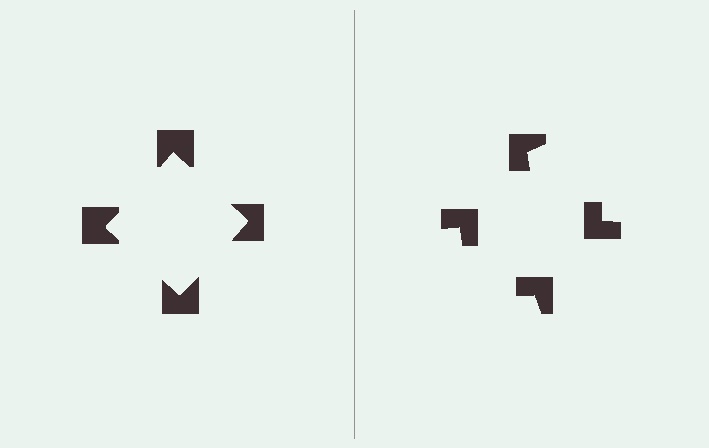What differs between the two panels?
The notched squares are positioned identically on both sides; only the wedge orientations differ. On the left they align to a square; on the right they are misaligned.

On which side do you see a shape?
An illusory square appears on the left side. On the right side the wedge cuts are rotated, so no coherent shape forms.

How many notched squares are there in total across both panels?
8 — 4 on each side.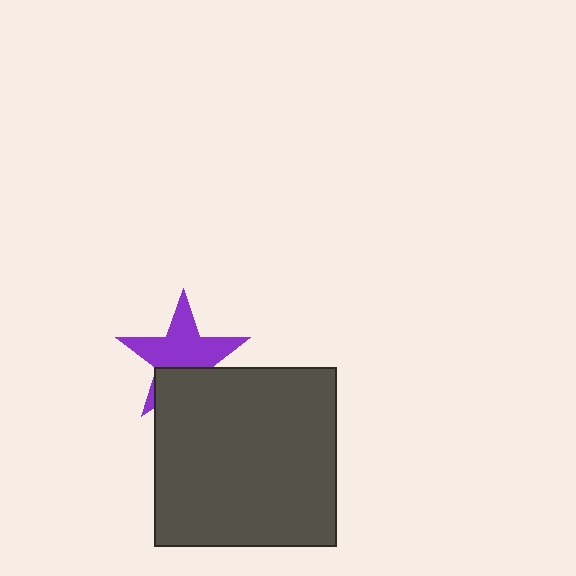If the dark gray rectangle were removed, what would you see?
You would see the complete purple star.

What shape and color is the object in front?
The object in front is a dark gray rectangle.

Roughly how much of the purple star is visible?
Most of it is visible (roughly 66%).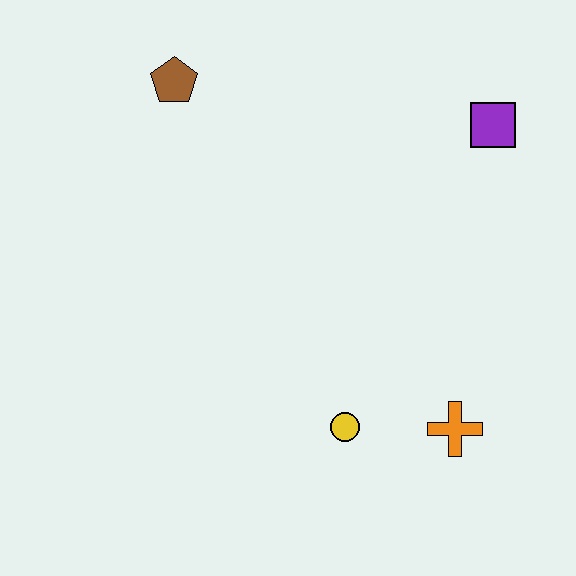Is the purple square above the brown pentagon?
No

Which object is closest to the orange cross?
The yellow circle is closest to the orange cross.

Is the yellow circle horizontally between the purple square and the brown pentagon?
Yes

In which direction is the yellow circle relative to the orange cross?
The yellow circle is to the left of the orange cross.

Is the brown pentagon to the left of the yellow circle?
Yes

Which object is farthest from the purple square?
The yellow circle is farthest from the purple square.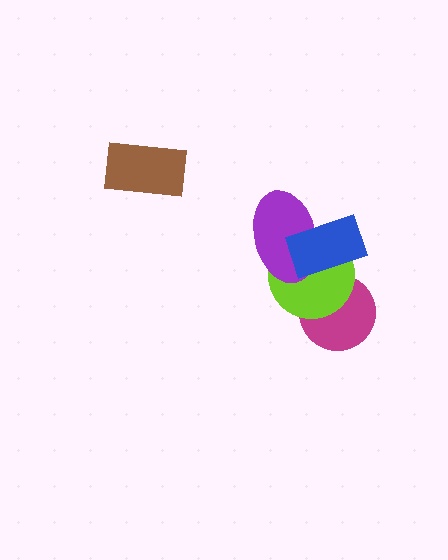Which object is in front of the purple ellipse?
The blue rectangle is in front of the purple ellipse.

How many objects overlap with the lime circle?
3 objects overlap with the lime circle.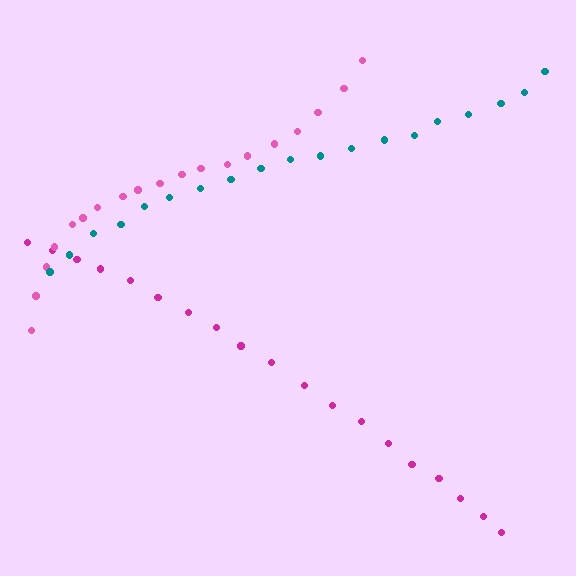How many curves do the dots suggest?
There are 3 distinct paths.